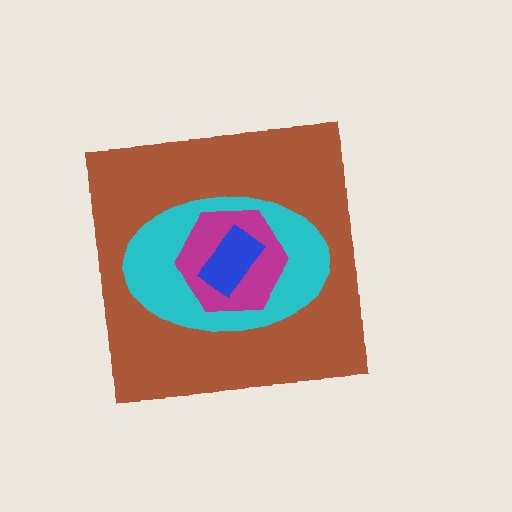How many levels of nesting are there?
4.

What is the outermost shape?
The brown square.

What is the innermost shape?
The blue rectangle.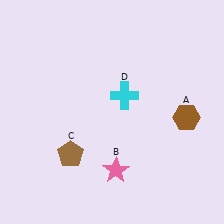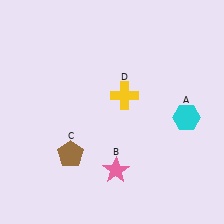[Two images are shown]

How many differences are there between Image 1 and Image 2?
There are 2 differences between the two images.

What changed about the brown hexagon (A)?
In Image 1, A is brown. In Image 2, it changed to cyan.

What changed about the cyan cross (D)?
In Image 1, D is cyan. In Image 2, it changed to yellow.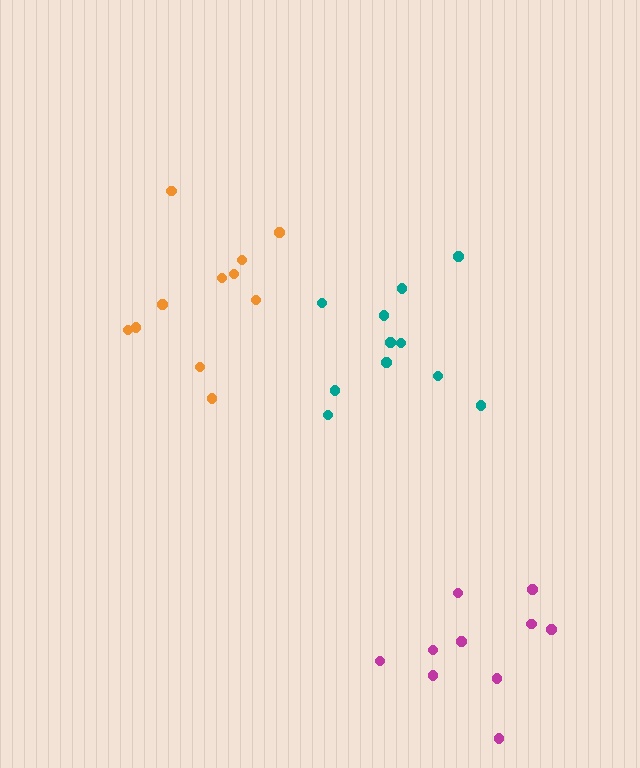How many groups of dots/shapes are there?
There are 3 groups.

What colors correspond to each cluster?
The clusters are colored: magenta, orange, teal.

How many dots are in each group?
Group 1: 10 dots, Group 2: 11 dots, Group 3: 11 dots (32 total).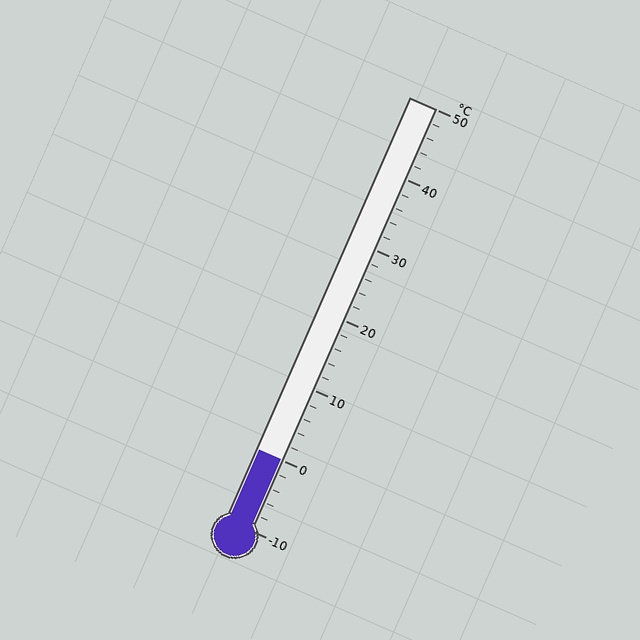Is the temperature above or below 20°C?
The temperature is below 20°C.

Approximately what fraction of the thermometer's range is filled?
The thermometer is filled to approximately 15% of its range.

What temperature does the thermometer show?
The thermometer shows approximately 0°C.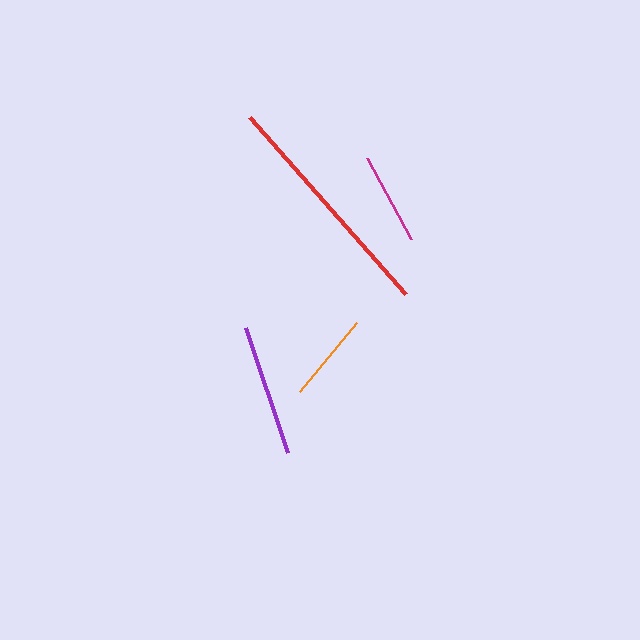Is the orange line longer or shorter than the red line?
The red line is longer than the orange line.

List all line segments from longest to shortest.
From longest to shortest: red, purple, magenta, orange.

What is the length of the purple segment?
The purple segment is approximately 132 pixels long.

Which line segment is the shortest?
The orange line is the shortest at approximately 90 pixels.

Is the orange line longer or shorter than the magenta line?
The magenta line is longer than the orange line.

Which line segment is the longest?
The red line is the longest at approximately 236 pixels.